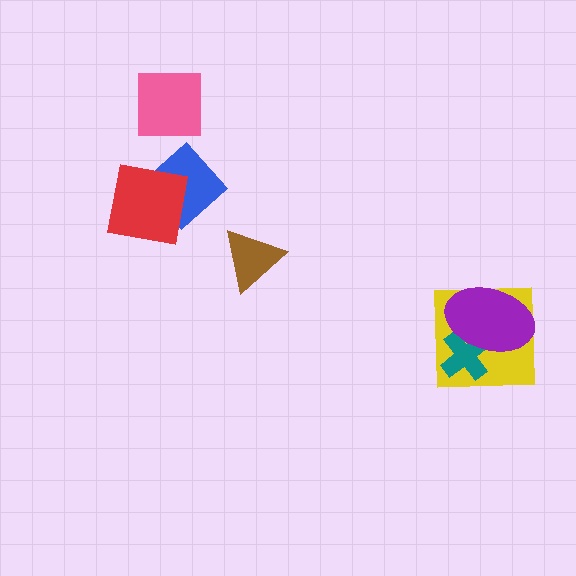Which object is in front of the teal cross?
The purple ellipse is in front of the teal cross.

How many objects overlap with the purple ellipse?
2 objects overlap with the purple ellipse.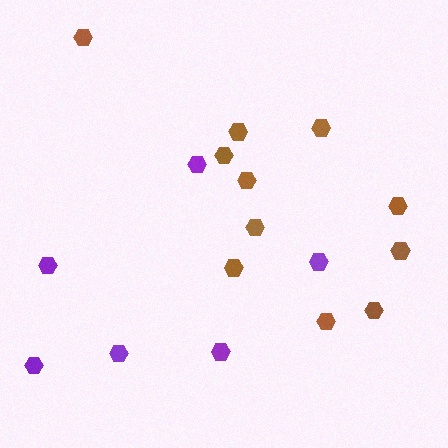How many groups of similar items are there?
There are 2 groups: one group of brown hexagons (11) and one group of purple hexagons (6).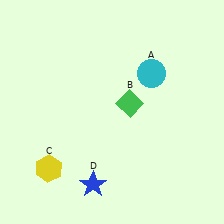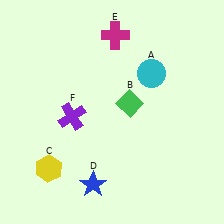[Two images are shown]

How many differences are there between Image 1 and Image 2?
There are 2 differences between the two images.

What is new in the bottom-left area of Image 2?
A purple cross (F) was added in the bottom-left area of Image 2.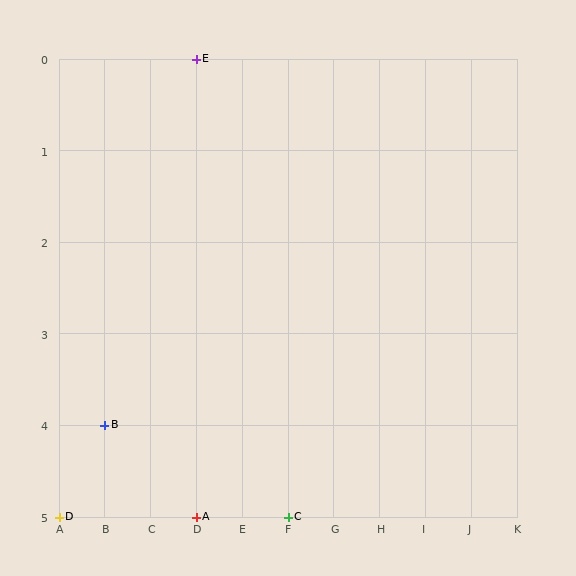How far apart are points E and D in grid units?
Points E and D are 3 columns and 5 rows apart (about 5.8 grid units diagonally).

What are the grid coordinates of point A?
Point A is at grid coordinates (D, 5).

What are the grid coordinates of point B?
Point B is at grid coordinates (B, 4).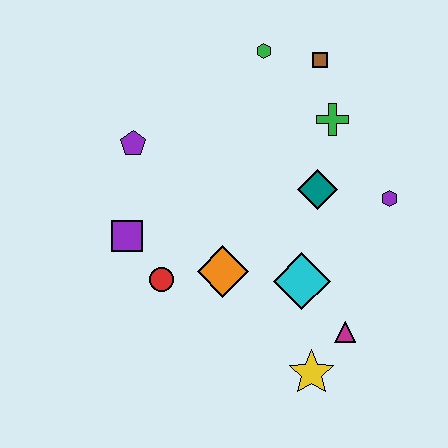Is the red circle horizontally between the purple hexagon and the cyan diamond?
No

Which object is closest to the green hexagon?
The brown square is closest to the green hexagon.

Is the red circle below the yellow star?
No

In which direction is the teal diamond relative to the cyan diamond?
The teal diamond is above the cyan diamond.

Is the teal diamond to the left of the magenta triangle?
Yes